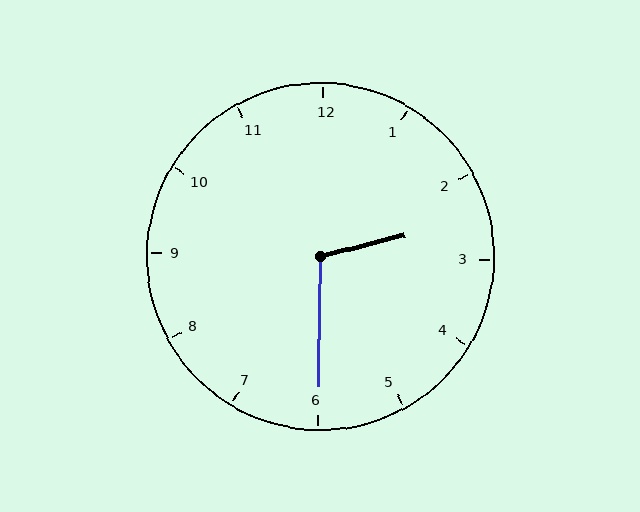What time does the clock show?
2:30.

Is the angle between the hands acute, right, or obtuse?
It is obtuse.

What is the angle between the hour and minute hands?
Approximately 105 degrees.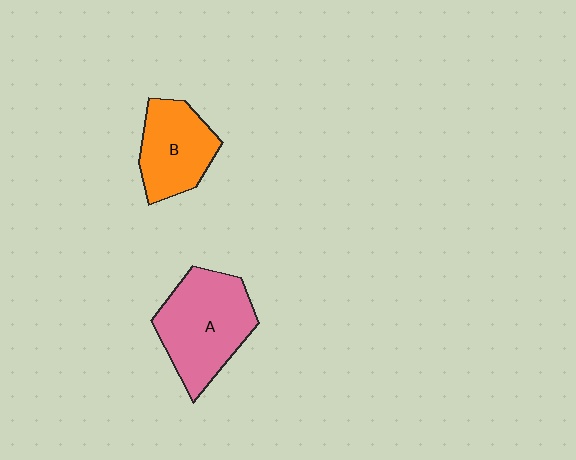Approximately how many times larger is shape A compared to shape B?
Approximately 1.4 times.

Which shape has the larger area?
Shape A (pink).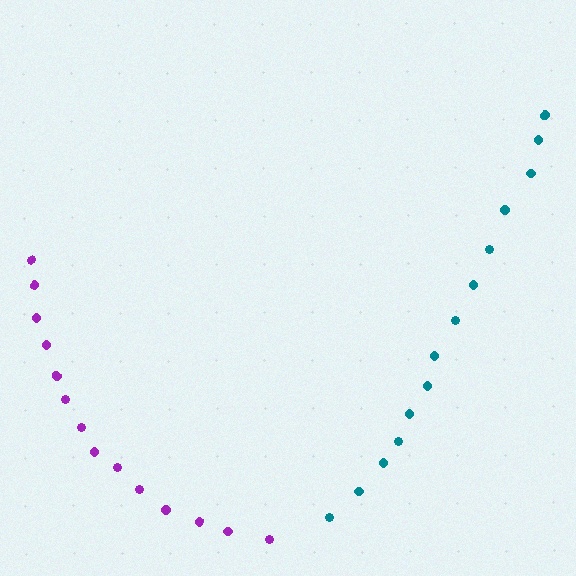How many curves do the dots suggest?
There are 2 distinct paths.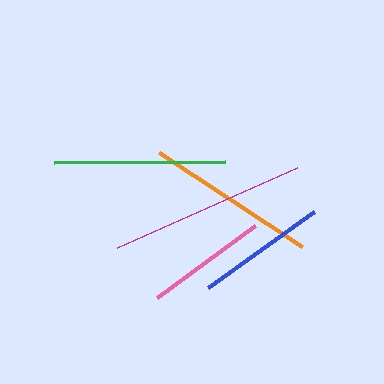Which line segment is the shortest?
The pink line is the shortest at approximately 121 pixels.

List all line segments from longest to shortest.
From longest to shortest: magenta, green, orange, blue, pink.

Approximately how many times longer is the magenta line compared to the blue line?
The magenta line is approximately 1.5 times the length of the blue line.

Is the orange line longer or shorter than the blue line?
The orange line is longer than the blue line.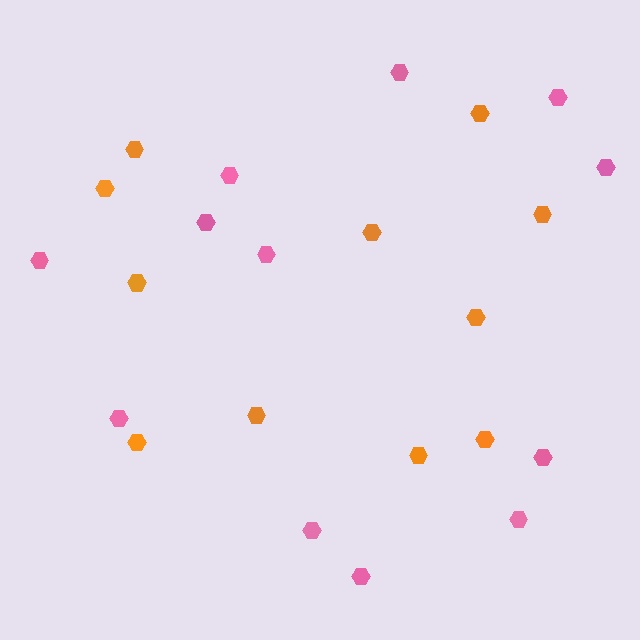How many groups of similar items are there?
There are 2 groups: one group of orange hexagons (11) and one group of pink hexagons (12).